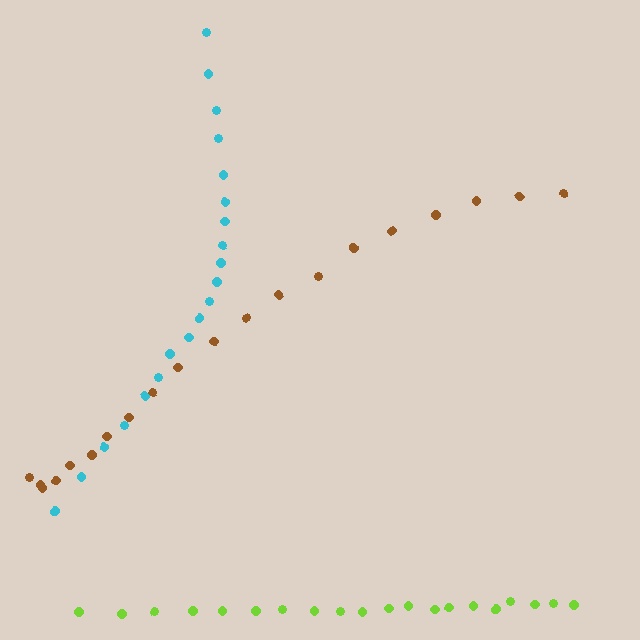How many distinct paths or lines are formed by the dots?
There are 3 distinct paths.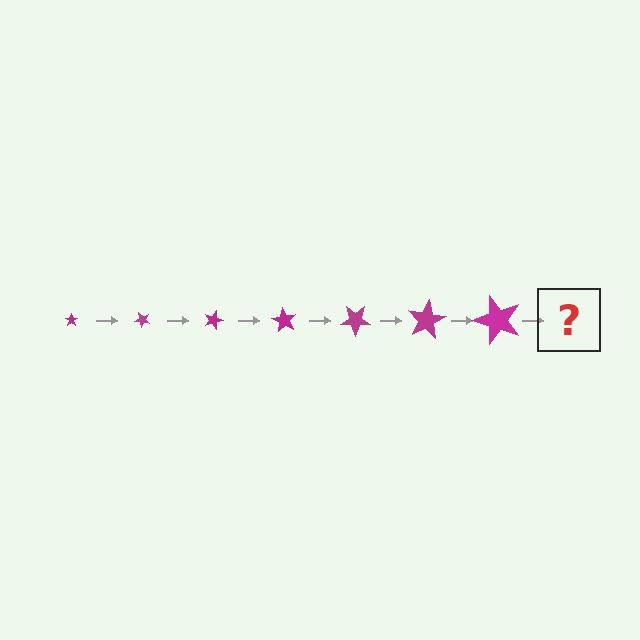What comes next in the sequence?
The next element should be a star, larger than the previous one and rotated 315 degrees from the start.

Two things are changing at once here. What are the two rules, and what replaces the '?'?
The two rules are that the star grows larger each step and it rotates 45 degrees each step. The '?' should be a star, larger than the previous one and rotated 315 degrees from the start.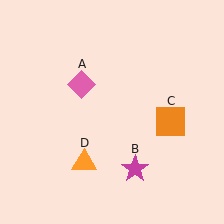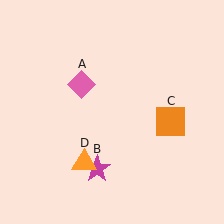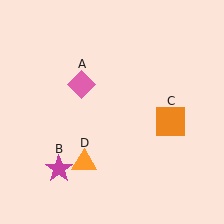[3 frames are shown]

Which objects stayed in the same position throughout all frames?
Pink diamond (object A) and orange square (object C) and orange triangle (object D) remained stationary.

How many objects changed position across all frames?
1 object changed position: magenta star (object B).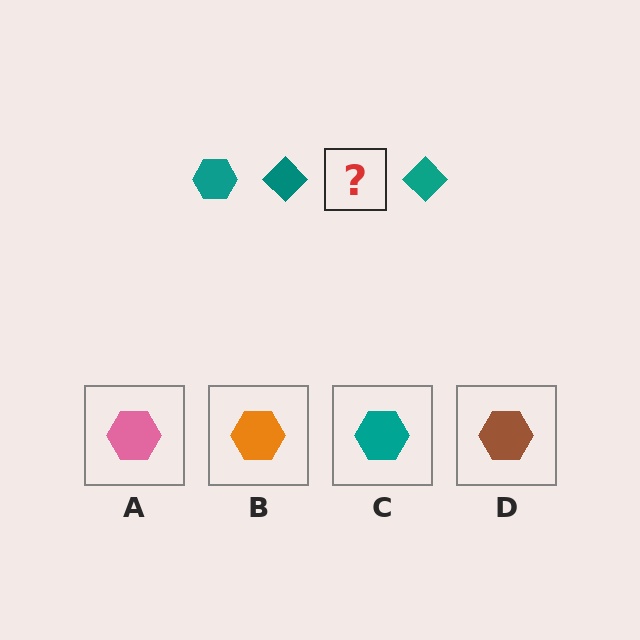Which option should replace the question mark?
Option C.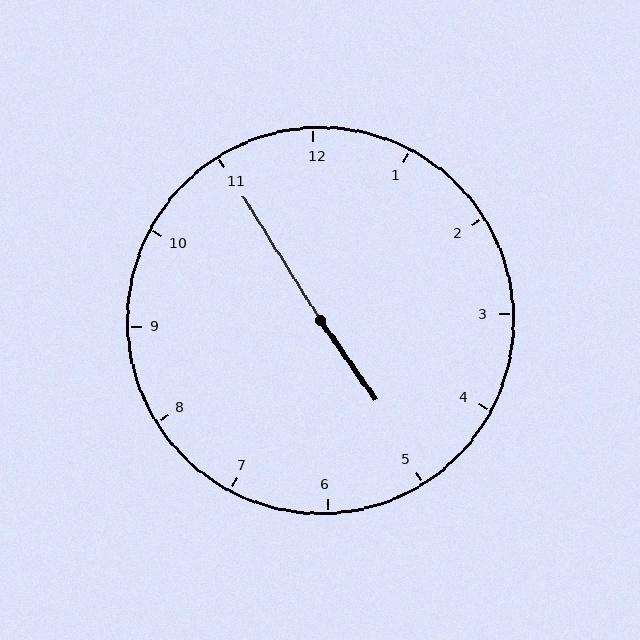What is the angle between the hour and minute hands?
Approximately 178 degrees.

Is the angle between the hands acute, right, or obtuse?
It is obtuse.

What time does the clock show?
4:55.